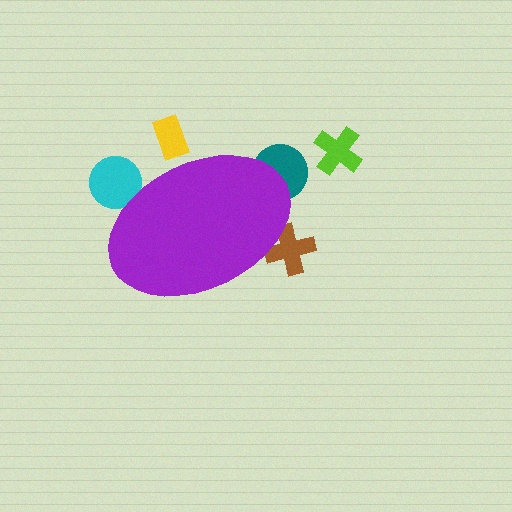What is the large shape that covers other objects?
A purple ellipse.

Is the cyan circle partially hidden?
Yes, the cyan circle is partially hidden behind the purple ellipse.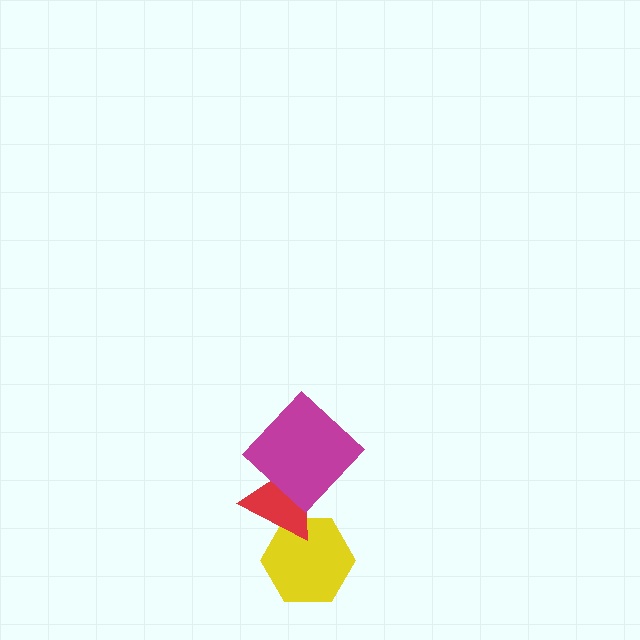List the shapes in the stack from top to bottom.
From top to bottom: the magenta diamond, the red triangle, the yellow hexagon.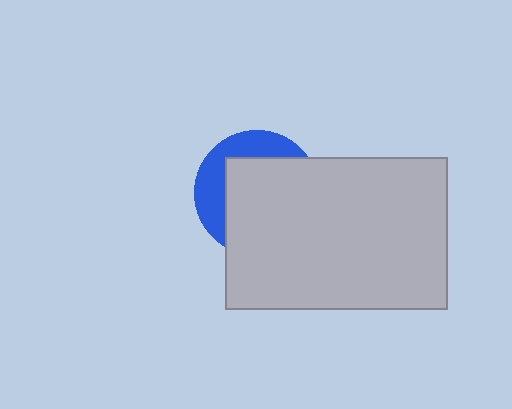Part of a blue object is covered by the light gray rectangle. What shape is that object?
It is a circle.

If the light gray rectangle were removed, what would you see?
You would see the complete blue circle.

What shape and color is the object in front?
The object in front is a light gray rectangle.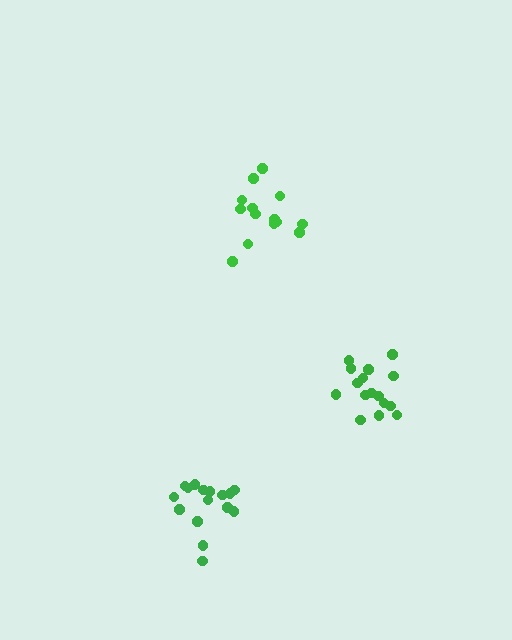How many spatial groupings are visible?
There are 3 spatial groupings.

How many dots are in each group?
Group 1: 16 dots, Group 2: 14 dots, Group 3: 16 dots (46 total).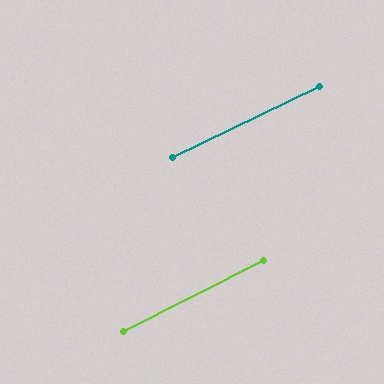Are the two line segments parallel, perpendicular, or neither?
Parallel — their directions differ by only 1.0°.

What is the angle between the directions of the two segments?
Approximately 1 degree.